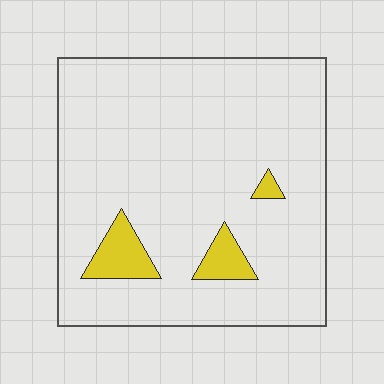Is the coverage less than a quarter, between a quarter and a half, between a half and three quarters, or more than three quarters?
Less than a quarter.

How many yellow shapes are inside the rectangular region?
3.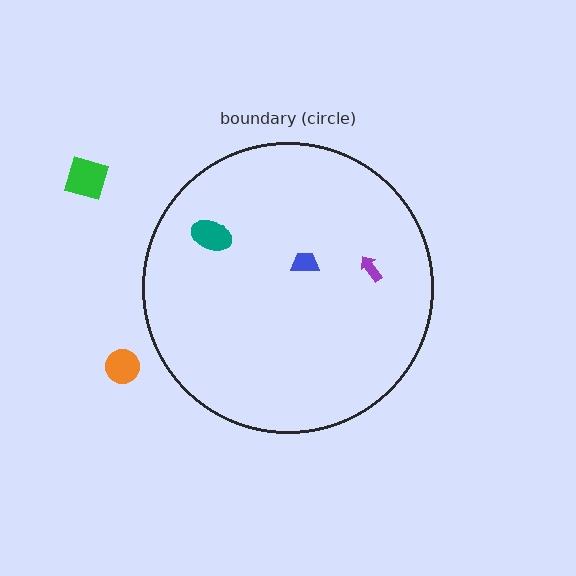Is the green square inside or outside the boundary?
Outside.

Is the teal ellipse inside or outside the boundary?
Inside.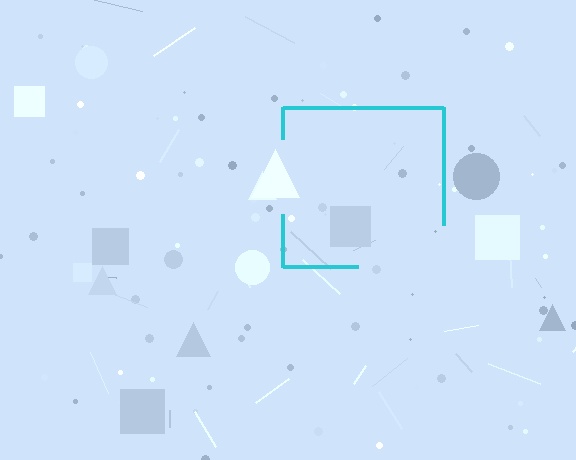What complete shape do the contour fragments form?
The contour fragments form a square.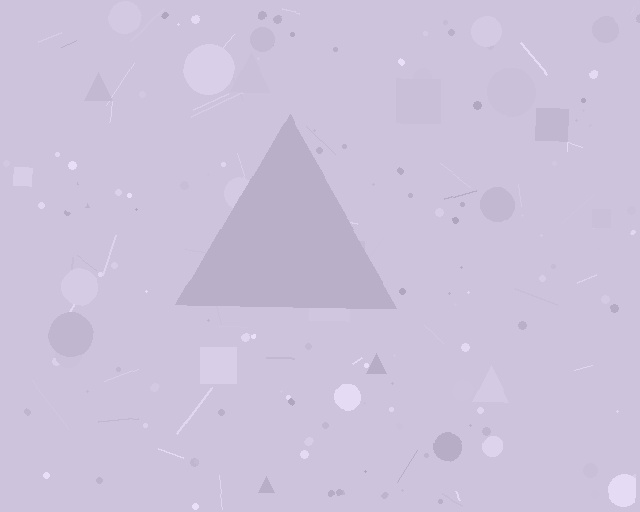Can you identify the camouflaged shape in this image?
The camouflaged shape is a triangle.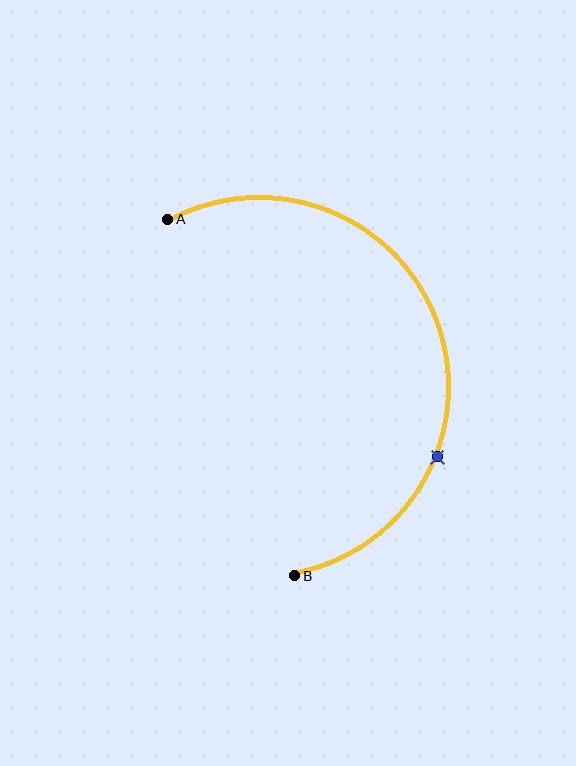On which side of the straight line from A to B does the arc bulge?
The arc bulges to the right of the straight line connecting A and B.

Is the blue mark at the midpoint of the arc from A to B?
No. The blue mark lies on the arc but is closer to endpoint B. The arc midpoint would be at the point on the curve equidistant along the arc from both A and B.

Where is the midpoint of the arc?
The arc midpoint is the point on the curve farthest from the straight line joining A and B. It sits to the right of that line.